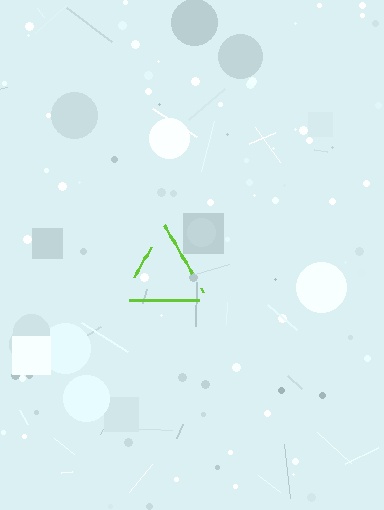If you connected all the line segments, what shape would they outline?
They would outline a triangle.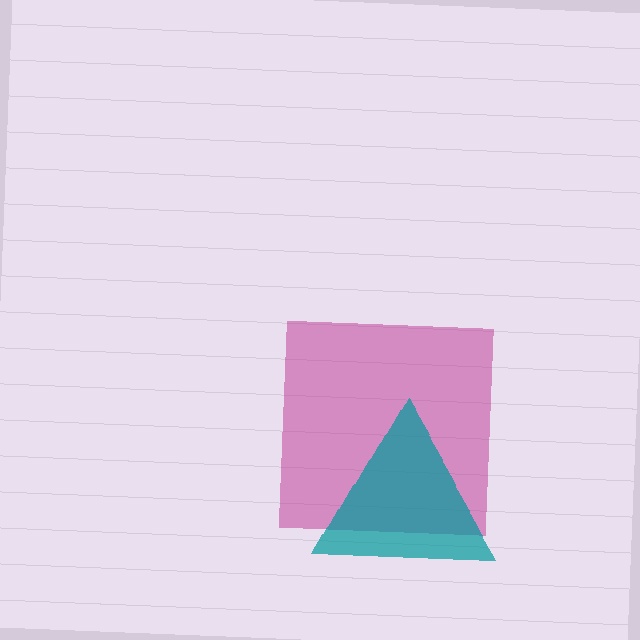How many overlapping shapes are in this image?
There are 2 overlapping shapes in the image.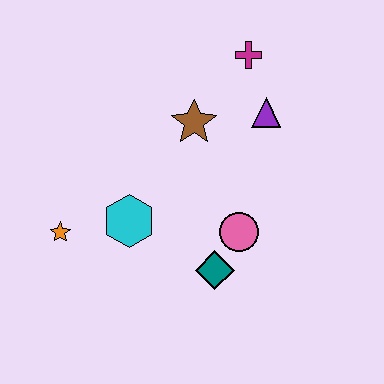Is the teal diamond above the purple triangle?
No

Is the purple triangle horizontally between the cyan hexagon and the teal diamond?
No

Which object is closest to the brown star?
The purple triangle is closest to the brown star.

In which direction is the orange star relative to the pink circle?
The orange star is to the left of the pink circle.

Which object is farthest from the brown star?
The orange star is farthest from the brown star.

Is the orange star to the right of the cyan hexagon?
No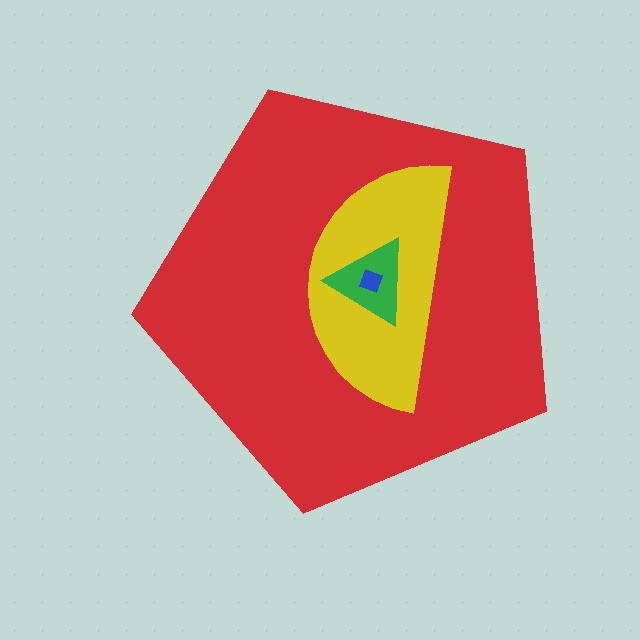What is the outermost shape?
The red pentagon.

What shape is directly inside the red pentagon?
The yellow semicircle.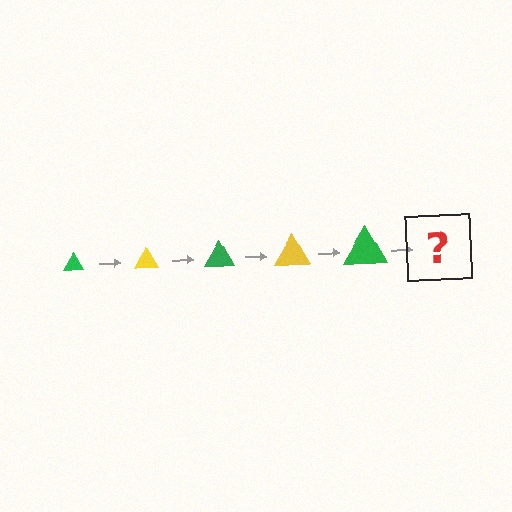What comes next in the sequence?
The next element should be a yellow triangle, larger than the previous one.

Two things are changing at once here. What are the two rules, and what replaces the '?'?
The two rules are that the triangle grows larger each step and the color cycles through green and yellow. The '?' should be a yellow triangle, larger than the previous one.